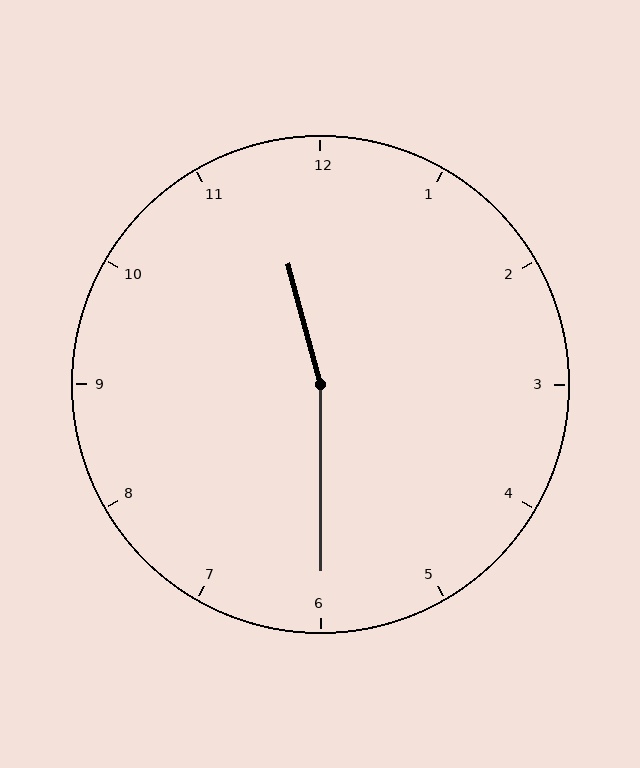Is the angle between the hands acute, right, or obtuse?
It is obtuse.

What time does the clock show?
11:30.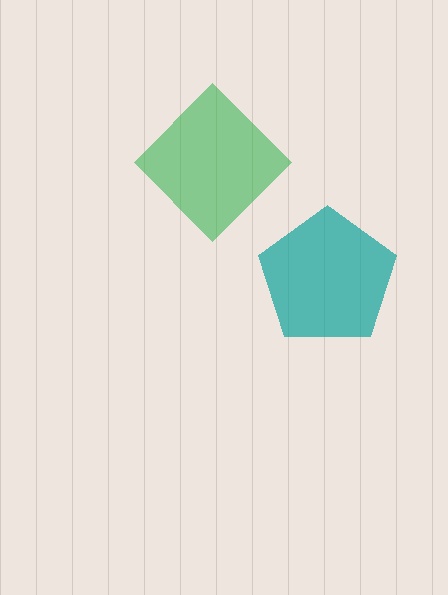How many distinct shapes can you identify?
There are 2 distinct shapes: a green diamond, a teal pentagon.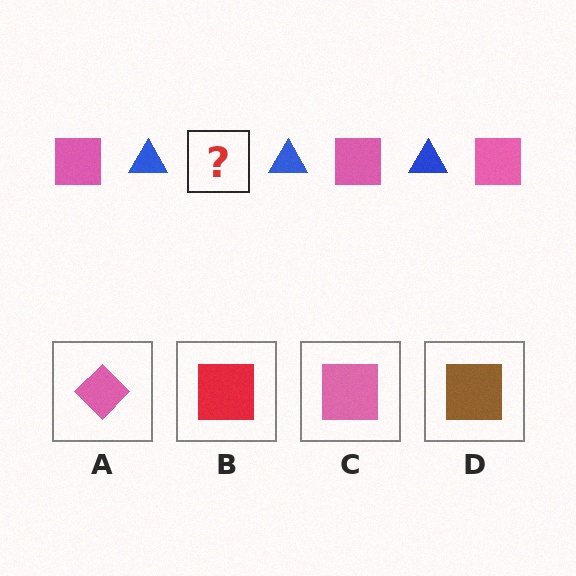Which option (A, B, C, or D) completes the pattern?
C.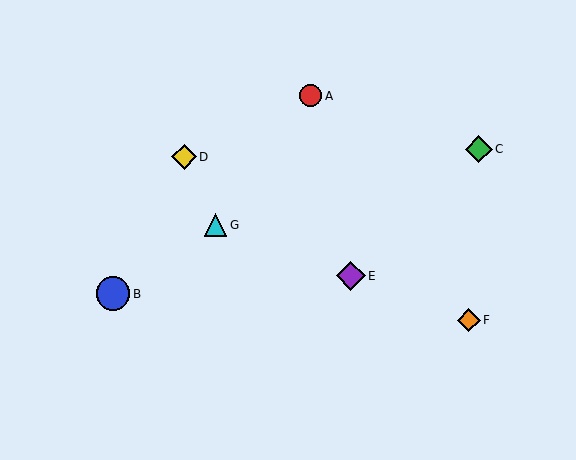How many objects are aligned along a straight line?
3 objects (E, F, G) are aligned along a straight line.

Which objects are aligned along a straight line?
Objects E, F, G are aligned along a straight line.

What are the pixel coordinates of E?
Object E is at (351, 276).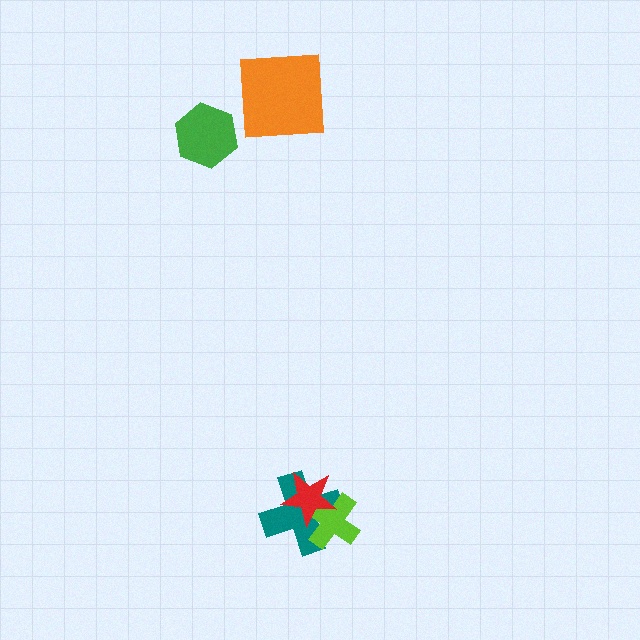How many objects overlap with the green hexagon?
0 objects overlap with the green hexagon.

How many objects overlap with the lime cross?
2 objects overlap with the lime cross.